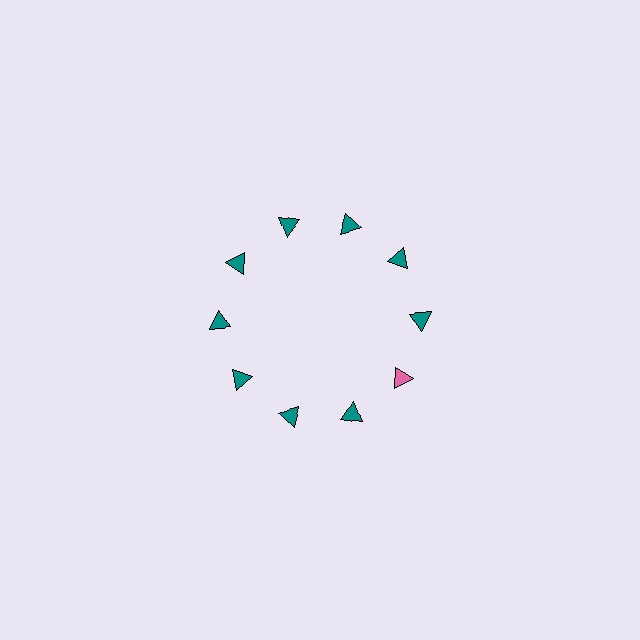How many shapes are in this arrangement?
There are 10 shapes arranged in a ring pattern.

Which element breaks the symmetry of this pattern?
The pink triangle at roughly the 4 o'clock position breaks the symmetry. All other shapes are teal triangles.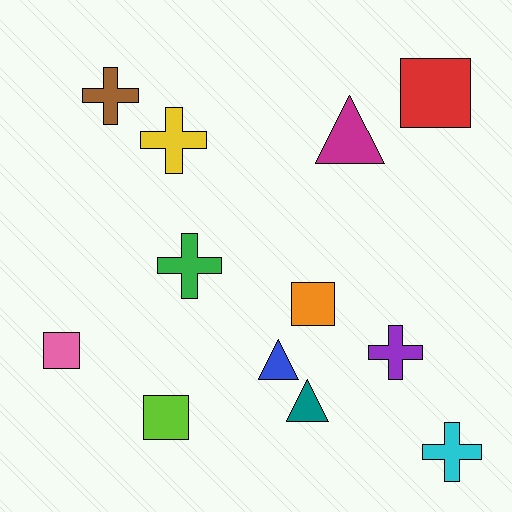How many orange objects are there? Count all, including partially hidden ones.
There is 1 orange object.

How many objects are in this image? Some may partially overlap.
There are 12 objects.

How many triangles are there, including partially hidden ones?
There are 3 triangles.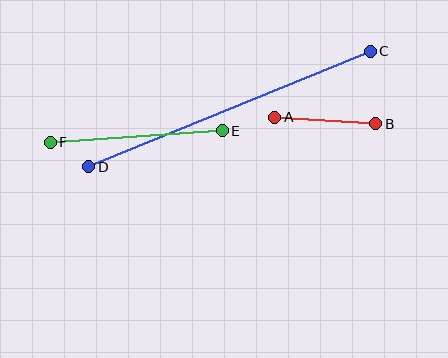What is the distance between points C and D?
The distance is approximately 304 pixels.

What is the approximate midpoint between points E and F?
The midpoint is at approximately (136, 136) pixels.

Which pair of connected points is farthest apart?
Points C and D are farthest apart.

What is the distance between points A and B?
The distance is approximately 101 pixels.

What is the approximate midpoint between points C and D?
The midpoint is at approximately (230, 109) pixels.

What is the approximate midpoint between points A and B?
The midpoint is at approximately (325, 121) pixels.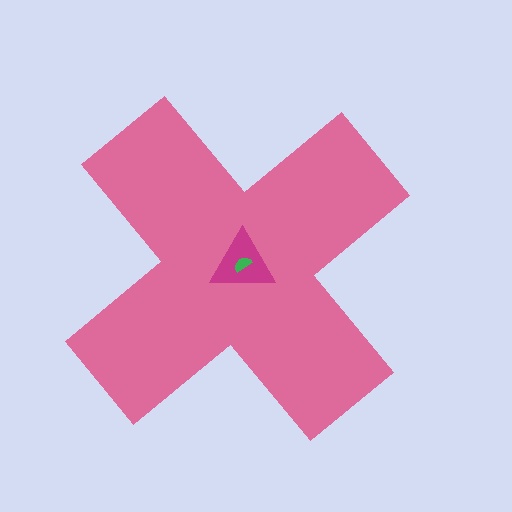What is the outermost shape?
The pink cross.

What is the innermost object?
The green semicircle.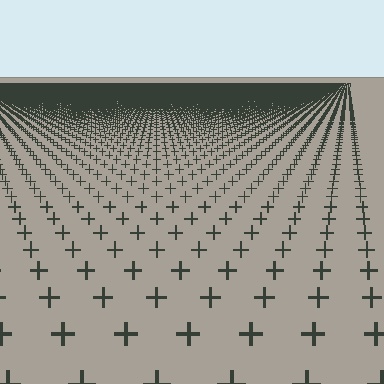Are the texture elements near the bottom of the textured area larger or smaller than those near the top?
Larger. Near the bottom, elements are closer to the viewer and appear at a bigger on-screen size.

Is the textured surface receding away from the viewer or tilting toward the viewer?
The surface is receding away from the viewer. Texture elements get smaller and denser toward the top.